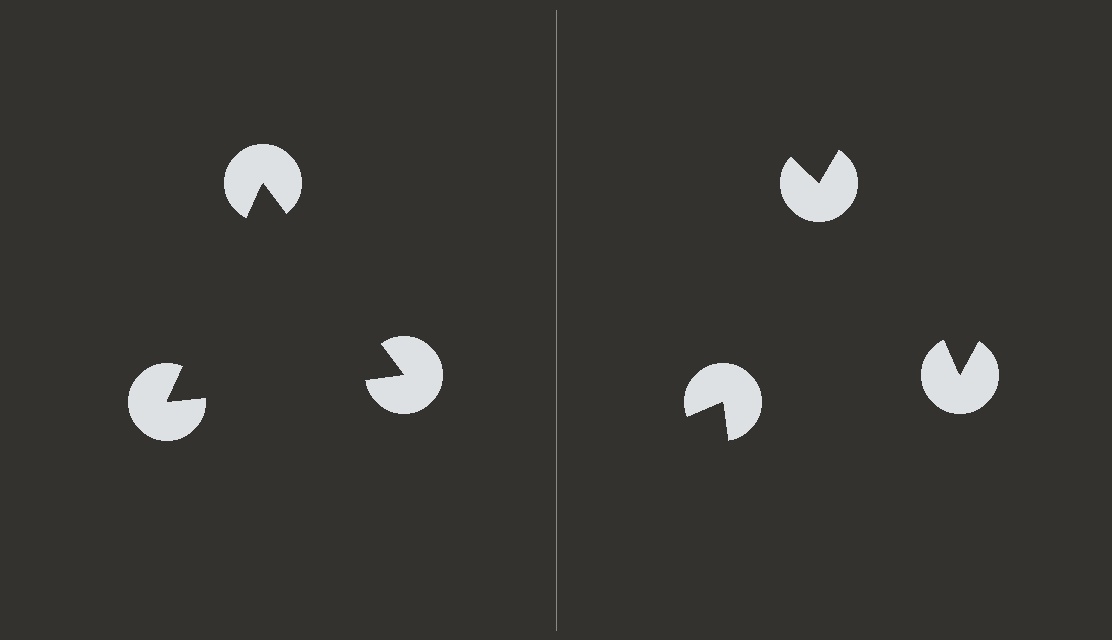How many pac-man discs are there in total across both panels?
6 — 3 on each side.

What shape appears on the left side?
An illusory triangle.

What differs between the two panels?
The pac-man discs are positioned identically on both sides; only the wedge orientations differ. On the left they align to a triangle; on the right they are misaligned.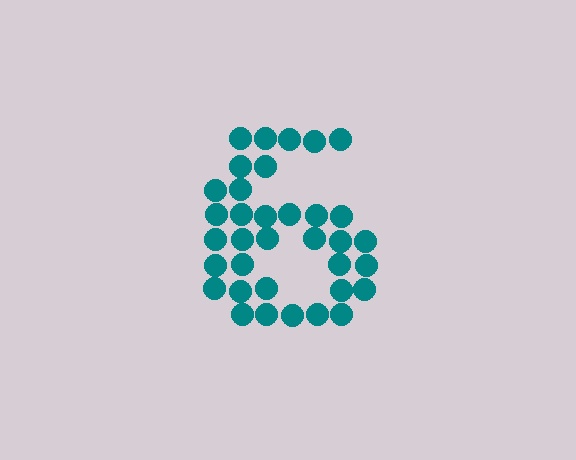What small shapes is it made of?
It is made of small circles.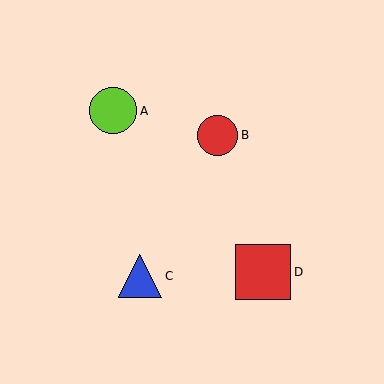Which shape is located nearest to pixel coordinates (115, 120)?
The lime circle (labeled A) at (113, 111) is nearest to that location.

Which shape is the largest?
The red square (labeled D) is the largest.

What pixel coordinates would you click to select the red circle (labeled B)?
Click at (218, 135) to select the red circle B.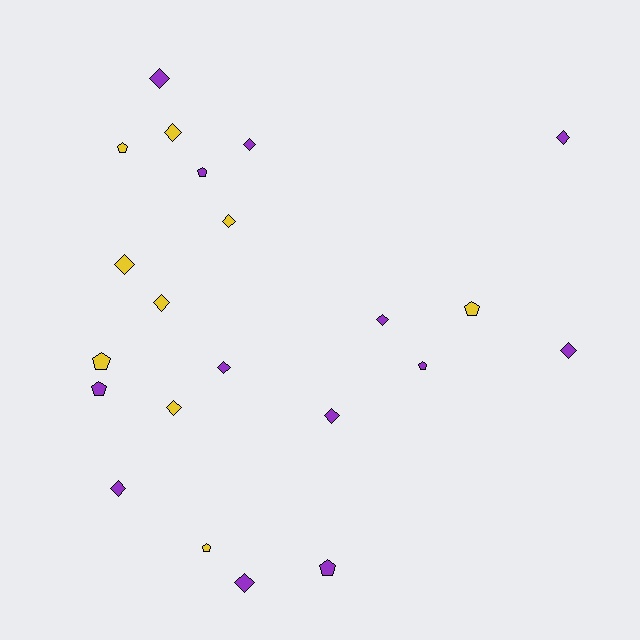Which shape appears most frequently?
Diamond, with 14 objects.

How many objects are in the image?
There are 22 objects.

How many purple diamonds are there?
There are 9 purple diamonds.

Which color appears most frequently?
Purple, with 13 objects.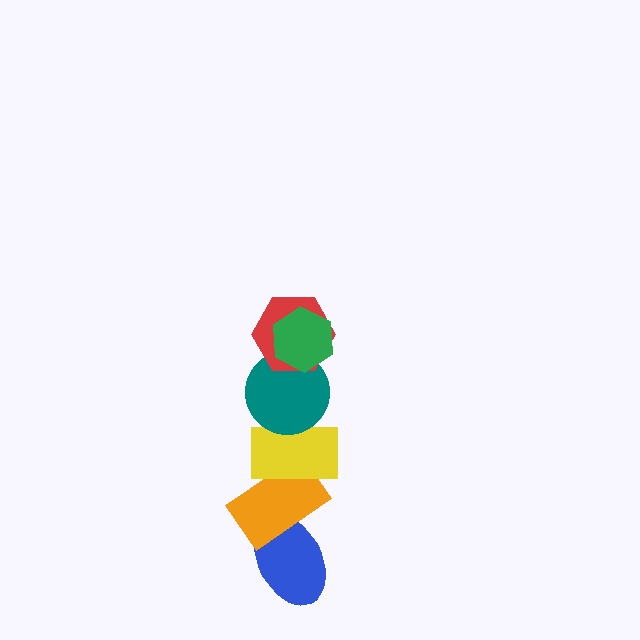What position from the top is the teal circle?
The teal circle is 3rd from the top.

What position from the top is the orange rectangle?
The orange rectangle is 5th from the top.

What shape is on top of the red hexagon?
The green hexagon is on top of the red hexagon.